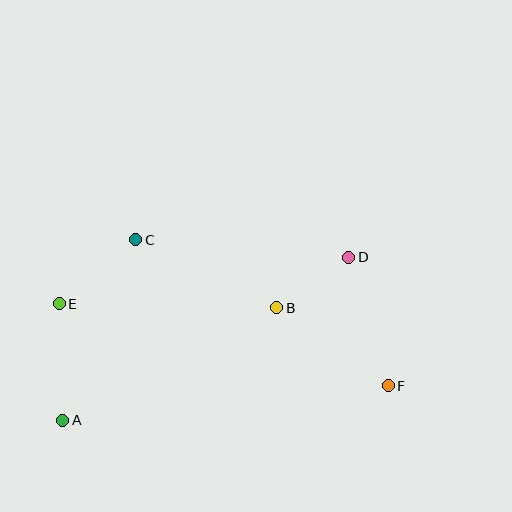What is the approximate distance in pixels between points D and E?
The distance between D and E is approximately 293 pixels.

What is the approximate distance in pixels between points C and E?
The distance between C and E is approximately 100 pixels.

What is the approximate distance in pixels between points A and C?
The distance between A and C is approximately 195 pixels.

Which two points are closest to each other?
Points B and D are closest to each other.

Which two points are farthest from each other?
Points E and F are farthest from each other.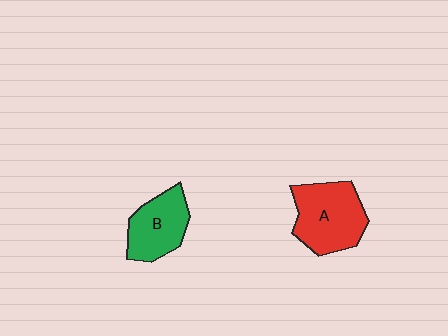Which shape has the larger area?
Shape A (red).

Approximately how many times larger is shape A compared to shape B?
Approximately 1.3 times.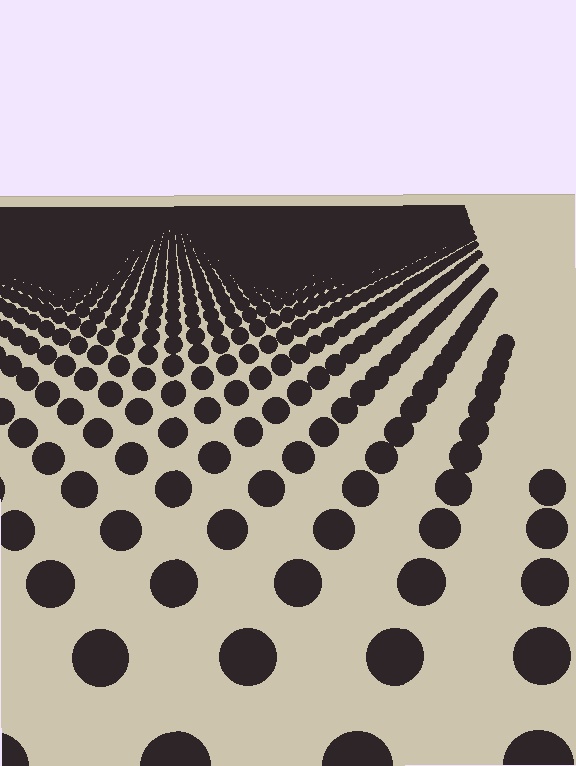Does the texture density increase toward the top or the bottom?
Density increases toward the top.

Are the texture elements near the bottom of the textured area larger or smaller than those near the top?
Larger. Near the bottom, elements are closer to the viewer and appear at a bigger on-screen size.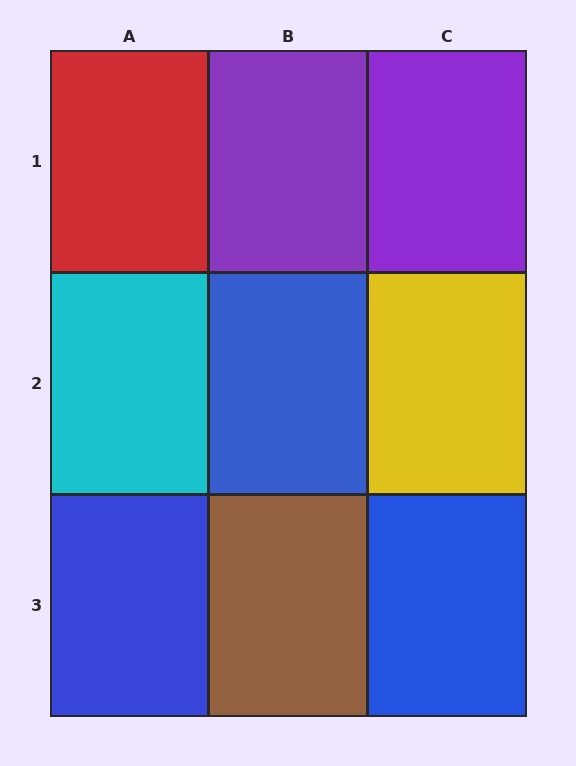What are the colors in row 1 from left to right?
Red, purple, purple.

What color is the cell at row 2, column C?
Yellow.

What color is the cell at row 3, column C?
Blue.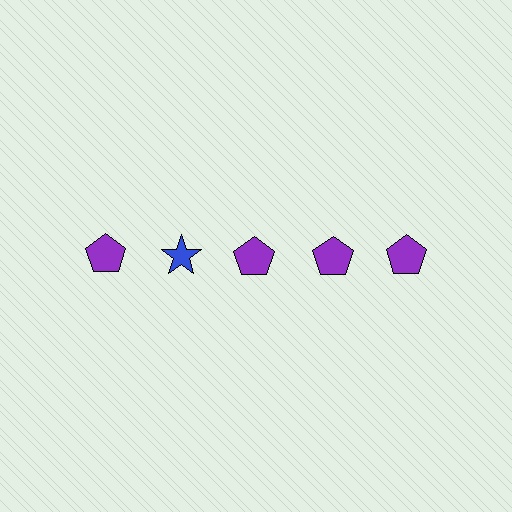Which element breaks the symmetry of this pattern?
The blue star in the top row, second from left column breaks the symmetry. All other shapes are purple pentagons.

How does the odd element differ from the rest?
It differs in both color (blue instead of purple) and shape (star instead of pentagon).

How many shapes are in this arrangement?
There are 5 shapes arranged in a grid pattern.